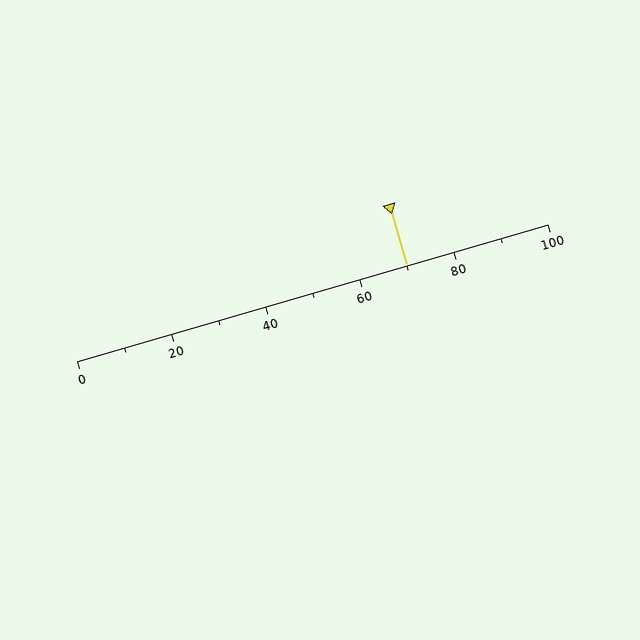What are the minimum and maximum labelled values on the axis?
The axis runs from 0 to 100.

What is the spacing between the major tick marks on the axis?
The major ticks are spaced 20 apart.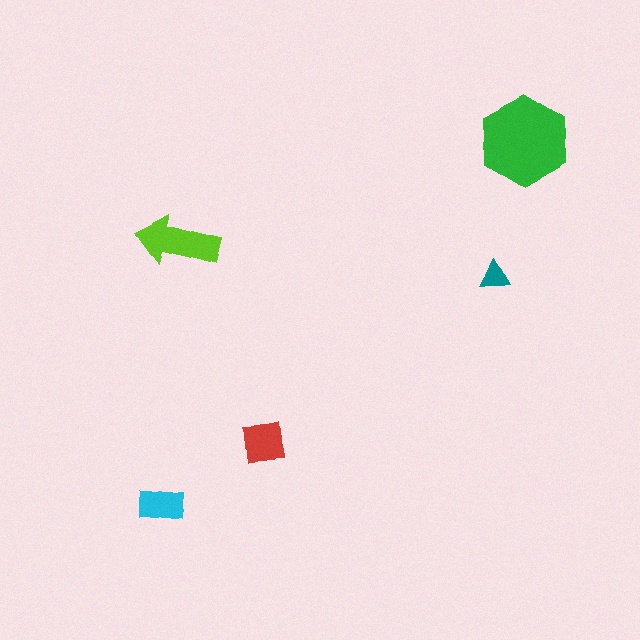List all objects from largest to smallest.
The green hexagon, the lime arrow, the red square, the cyan rectangle, the teal triangle.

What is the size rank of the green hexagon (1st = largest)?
1st.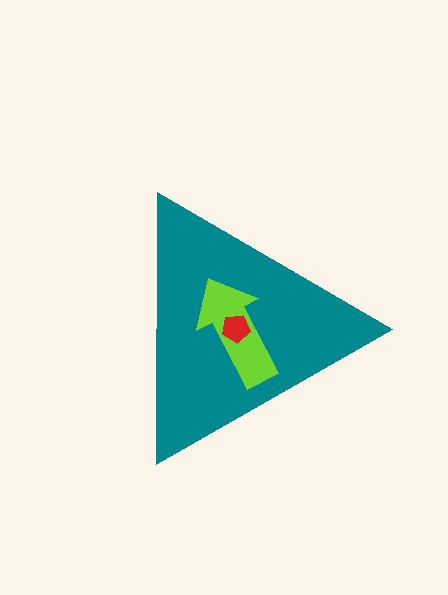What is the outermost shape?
The teal triangle.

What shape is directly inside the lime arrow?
The red pentagon.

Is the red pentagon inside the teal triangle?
Yes.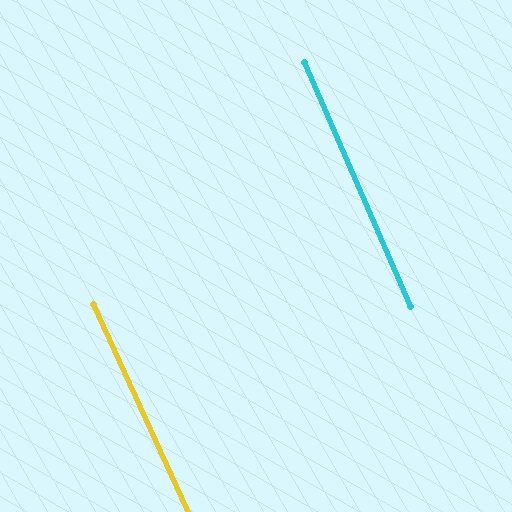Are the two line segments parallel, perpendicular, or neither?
Parallel — their directions differ by only 0.9°.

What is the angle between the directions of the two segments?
Approximately 1 degree.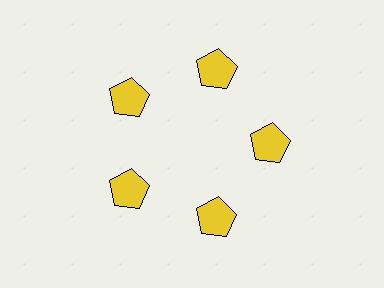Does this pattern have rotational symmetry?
Yes, this pattern has 5-fold rotational symmetry. It looks the same after rotating 72 degrees around the center.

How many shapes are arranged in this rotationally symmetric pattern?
There are 5 shapes, arranged in 5 groups of 1.